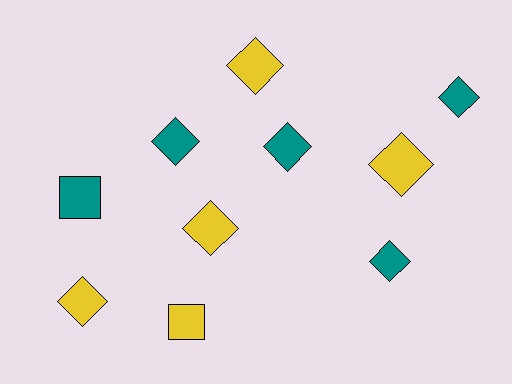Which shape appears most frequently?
Diamond, with 8 objects.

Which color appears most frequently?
Yellow, with 5 objects.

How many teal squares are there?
There is 1 teal square.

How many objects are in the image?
There are 10 objects.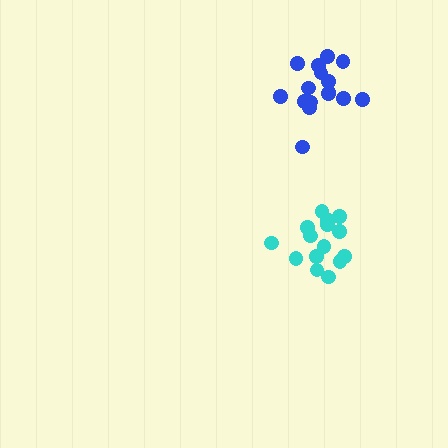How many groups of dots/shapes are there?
There are 2 groups.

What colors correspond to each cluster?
The clusters are colored: blue, cyan.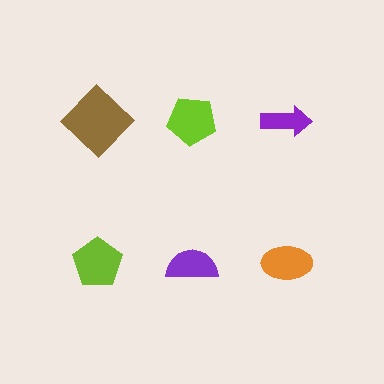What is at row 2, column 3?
An orange ellipse.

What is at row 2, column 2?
A purple semicircle.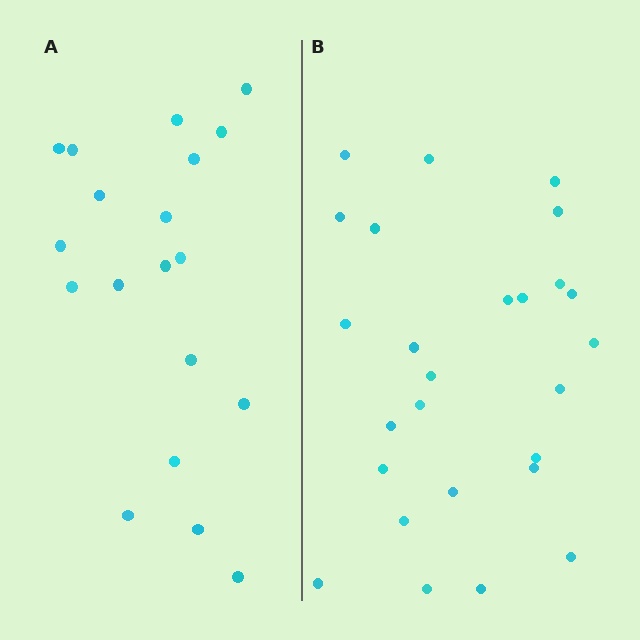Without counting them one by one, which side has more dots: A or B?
Region B (the right region) has more dots.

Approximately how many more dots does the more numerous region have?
Region B has roughly 8 or so more dots than region A.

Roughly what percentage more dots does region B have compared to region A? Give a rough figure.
About 35% more.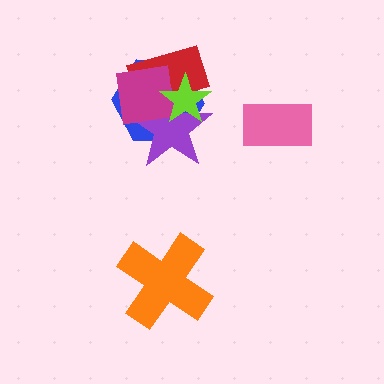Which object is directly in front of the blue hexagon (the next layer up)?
The red rectangle is directly in front of the blue hexagon.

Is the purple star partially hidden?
Yes, it is partially covered by another shape.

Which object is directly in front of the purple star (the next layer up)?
The magenta square is directly in front of the purple star.